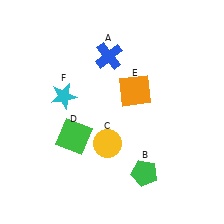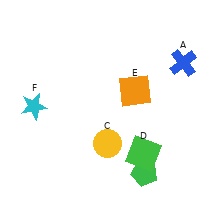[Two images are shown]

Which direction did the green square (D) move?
The green square (D) moved right.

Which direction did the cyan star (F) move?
The cyan star (F) moved left.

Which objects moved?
The objects that moved are: the blue cross (A), the green square (D), the cyan star (F).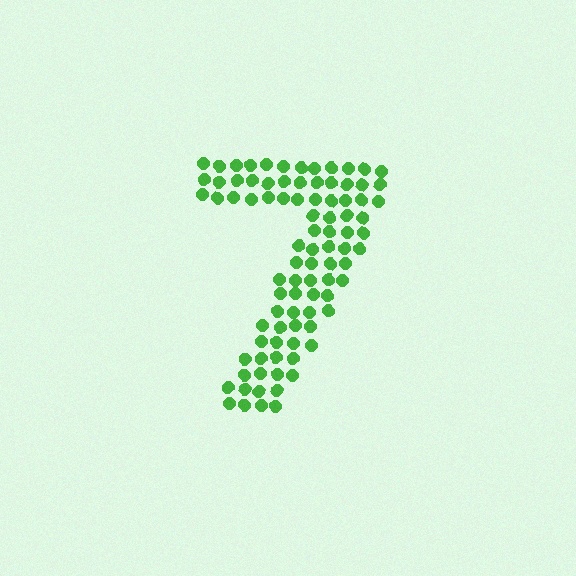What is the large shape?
The large shape is the digit 7.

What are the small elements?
The small elements are circles.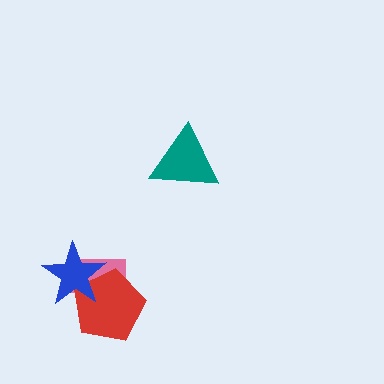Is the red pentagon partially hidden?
Yes, it is partially covered by another shape.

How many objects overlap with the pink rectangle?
2 objects overlap with the pink rectangle.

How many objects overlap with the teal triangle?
0 objects overlap with the teal triangle.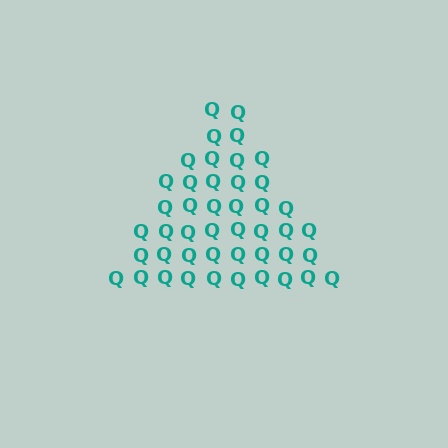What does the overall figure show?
The overall figure shows a triangle.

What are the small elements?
The small elements are letter Q's.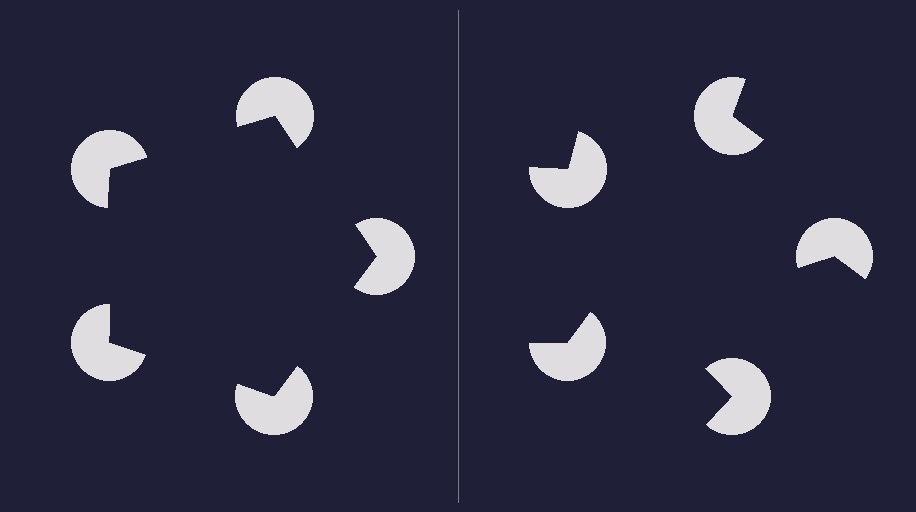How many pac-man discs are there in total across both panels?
10 — 5 on each side.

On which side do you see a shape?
An illusory pentagon appears on the left side. On the right side the wedge cuts are rotated, so no coherent shape forms.